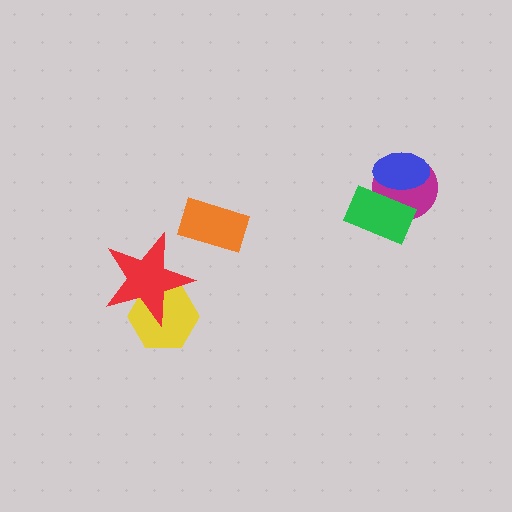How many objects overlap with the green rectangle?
2 objects overlap with the green rectangle.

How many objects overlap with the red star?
1 object overlaps with the red star.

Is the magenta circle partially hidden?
Yes, it is partially covered by another shape.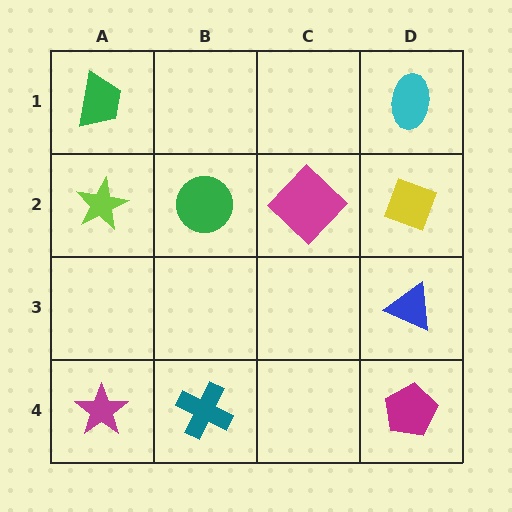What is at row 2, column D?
A yellow diamond.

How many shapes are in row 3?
1 shape.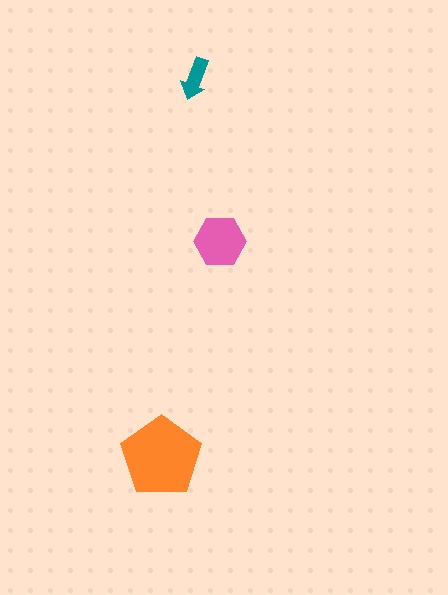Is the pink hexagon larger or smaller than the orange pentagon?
Smaller.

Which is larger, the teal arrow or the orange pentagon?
The orange pentagon.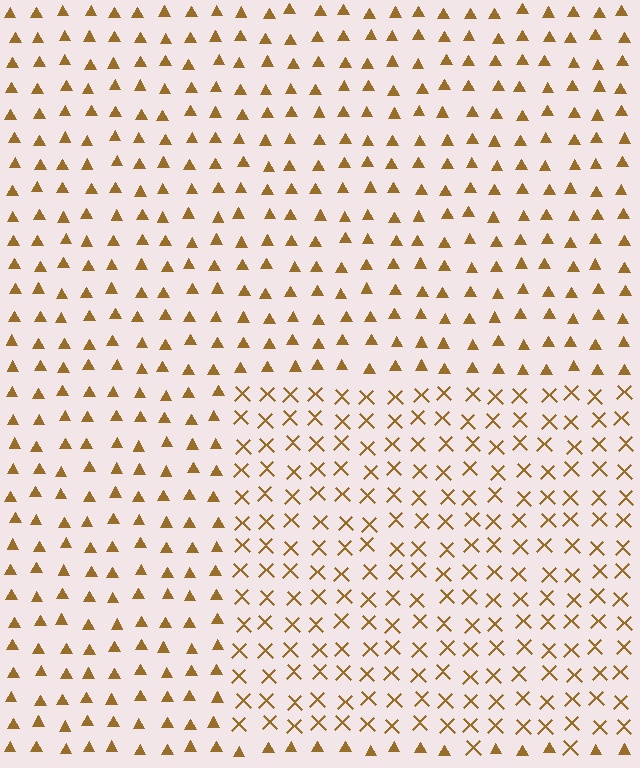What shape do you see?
I see a rectangle.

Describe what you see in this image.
The image is filled with small brown elements arranged in a uniform grid. A rectangle-shaped region contains X marks, while the surrounding area contains triangles. The boundary is defined purely by the change in element shape.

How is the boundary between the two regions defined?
The boundary is defined by a change in element shape: X marks inside vs. triangles outside. All elements share the same color and spacing.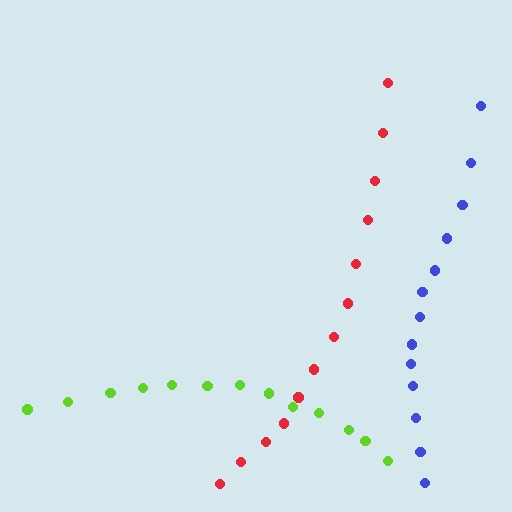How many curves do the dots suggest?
There are 3 distinct paths.